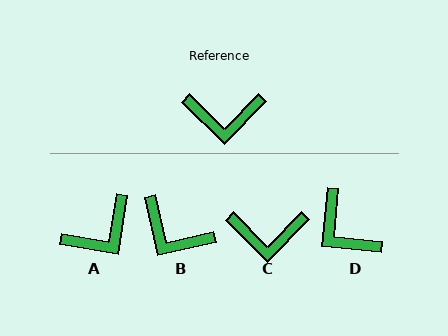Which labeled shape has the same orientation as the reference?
C.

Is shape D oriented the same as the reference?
No, it is off by about 51 degrees.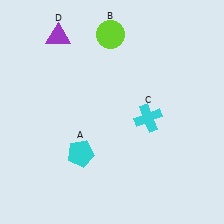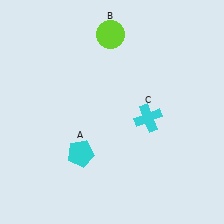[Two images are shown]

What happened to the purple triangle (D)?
The purple triangle (D) was removed in Image 2. It was in the top-left area of Image 1.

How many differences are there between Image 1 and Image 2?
There is 1 difference between the two images.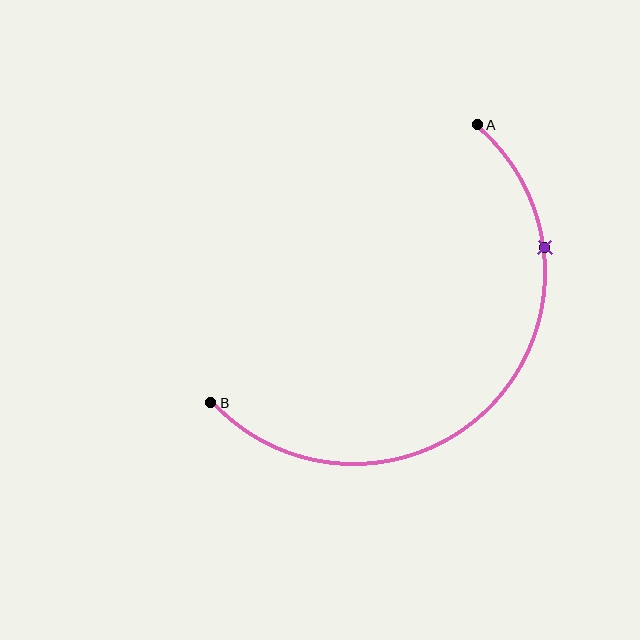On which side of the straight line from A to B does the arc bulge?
The arc bulges below and to the right of the straight line connecting A and B.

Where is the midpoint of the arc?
The arc midpoint is the point on the curve farthest from the straight line joining A and B. It sits below and to the right of that line.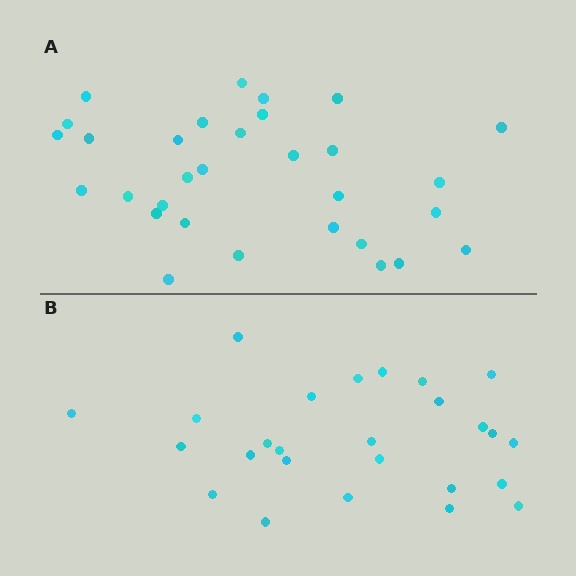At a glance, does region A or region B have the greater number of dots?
Region A (the top region) has more dots.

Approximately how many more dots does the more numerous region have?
Region A has about 5 more dots than region B.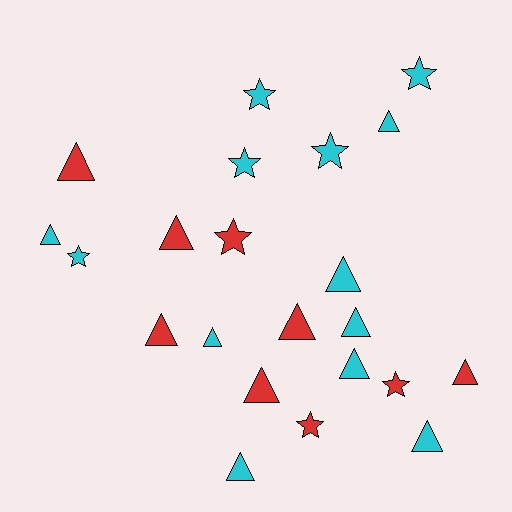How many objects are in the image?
There are 22 objects.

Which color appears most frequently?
Cyan, with 13 objects.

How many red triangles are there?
There are 6 red triangles.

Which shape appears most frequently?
Triangle, with 14 objects.